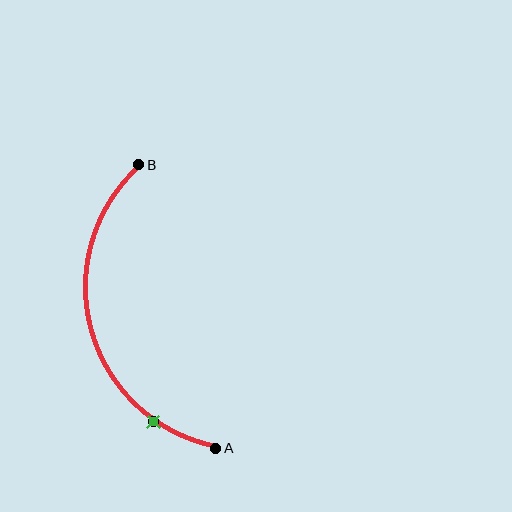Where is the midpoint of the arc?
The arc midpoint is the point on the curve farthest from the straight line joining A and B. It sits to the left of that line.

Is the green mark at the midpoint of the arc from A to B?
No. The green mark lies on the arc but is closer to endpoint A. The arc midpoint would be at the point on the curve equidistant along the arc from both A and B.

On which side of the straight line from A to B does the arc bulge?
The arc bulges to the left of the straight line connecting A and B.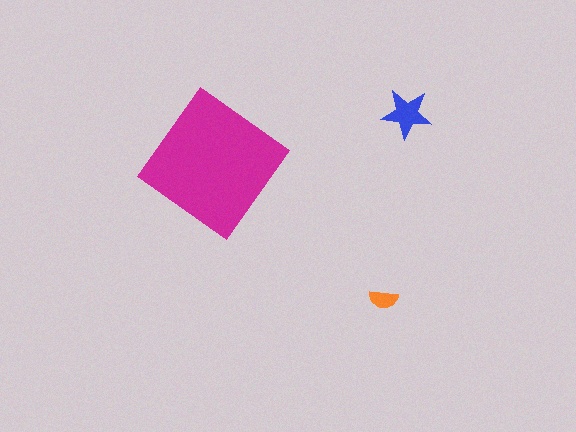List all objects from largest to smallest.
The magenta diamond, the blue star, the orange semicircle.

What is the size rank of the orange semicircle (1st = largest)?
3rd.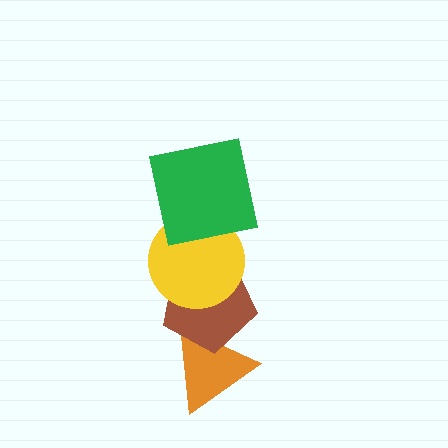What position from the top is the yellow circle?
The yellow circle is 2nd from the top.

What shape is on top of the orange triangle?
The brown pentagon is on top of the orange triangle.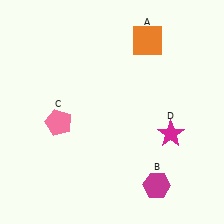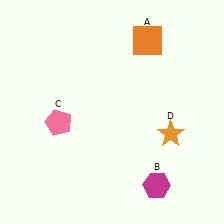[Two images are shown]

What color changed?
The star (D) changed from magenta in Image 1 to orange in Image 2.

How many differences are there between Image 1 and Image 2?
There is 1 difference between the two images.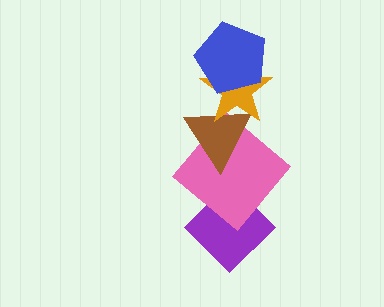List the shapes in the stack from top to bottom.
From top to bottom: the blue pentagon, the orange star, the brown triangle, the pink diamond, the purple diamond.